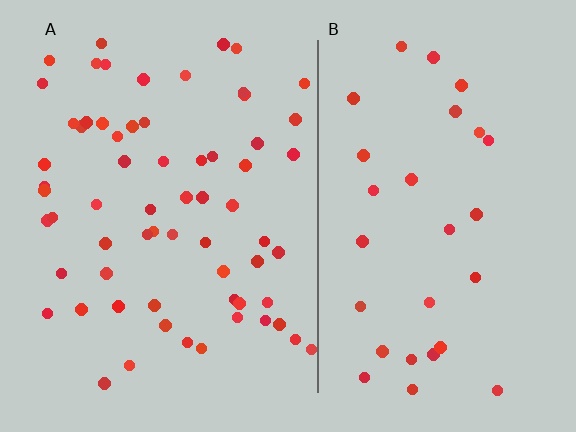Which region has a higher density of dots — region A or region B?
A (the left).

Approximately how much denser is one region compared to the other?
Approximately 2.2× — region A over region B.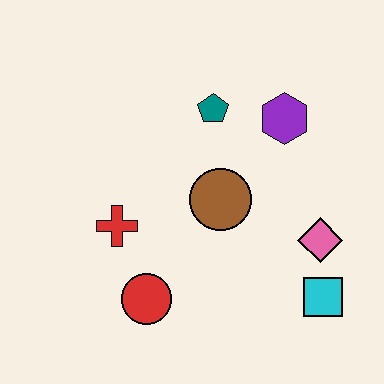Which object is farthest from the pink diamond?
The red cross is farthest from the pink diamond.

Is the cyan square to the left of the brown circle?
No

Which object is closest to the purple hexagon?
The teal pentagon is closest to the purple hexagon.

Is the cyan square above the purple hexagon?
No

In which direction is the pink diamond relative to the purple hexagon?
The pink diamond is below the purple hexagon.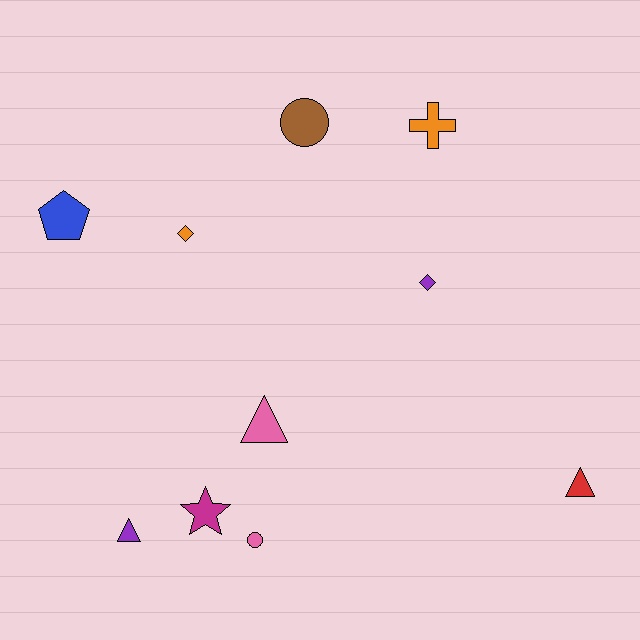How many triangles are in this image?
There are 3 triangles.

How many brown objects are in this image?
There is 1 brown object.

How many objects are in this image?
There are 10 objects.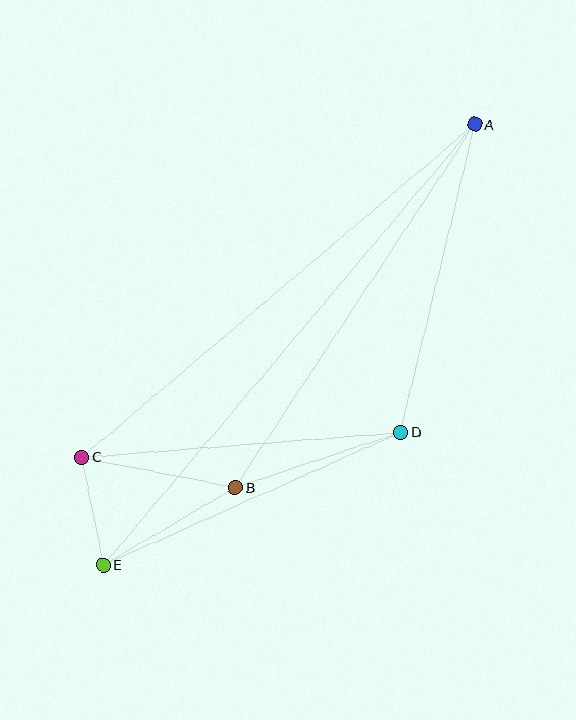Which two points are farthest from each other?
Points A and E are farthest from each other.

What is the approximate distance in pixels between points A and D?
The distance between A and D is approximately 317 pixels.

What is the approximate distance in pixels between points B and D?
The distance between B and D is approximately 174 pixels.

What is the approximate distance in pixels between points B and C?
The distance between B and C is approximately 157 pixels.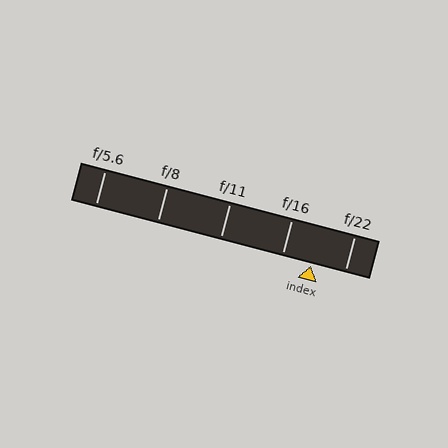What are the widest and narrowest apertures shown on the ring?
The widest aperture shown is f/5.6 and the narrowest is f/22.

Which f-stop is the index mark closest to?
The index mark is closest to f/16.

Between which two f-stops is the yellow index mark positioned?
The index mark is between f/16 and f/22.